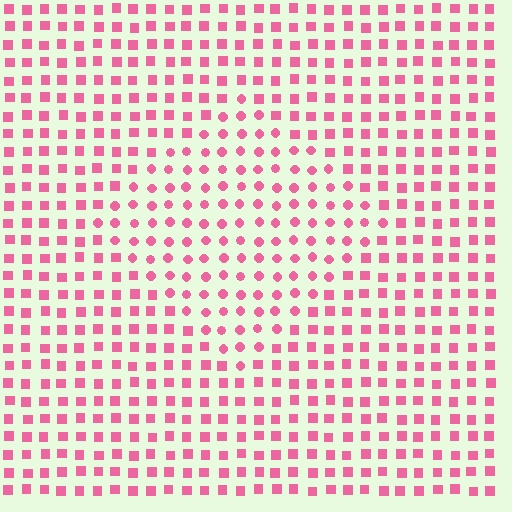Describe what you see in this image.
The image is filled with small pink elements arranged in a uniform grid. A diamond-shaped region contains circles, while the surrounding area contains squares. The boundary is defined purely by the change in element shape.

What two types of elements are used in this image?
The image uses circles inside the diamond region and squares outside it.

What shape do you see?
I see a diamond.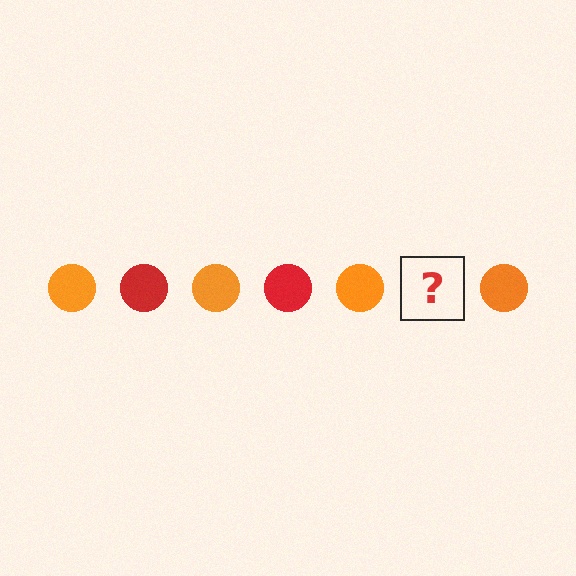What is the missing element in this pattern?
The missing element is a red circle.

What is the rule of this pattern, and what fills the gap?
The rule is that the pattern cycles through orange, red circles. The gap should be filled with a red circle.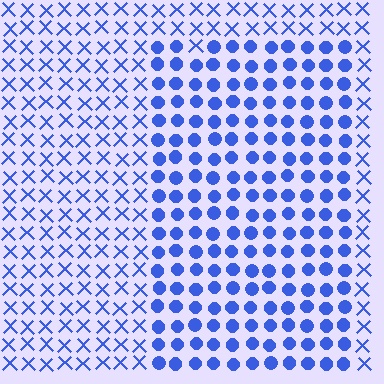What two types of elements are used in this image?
The image uses circles inside the rectangle region and X marks outside it.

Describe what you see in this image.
The image is filled with small blue elements arranged in a uniform grid. A rectangle-shaped region contains circles, while the surrounding area contains X marks. The boundary is defined purely by the change in element shape.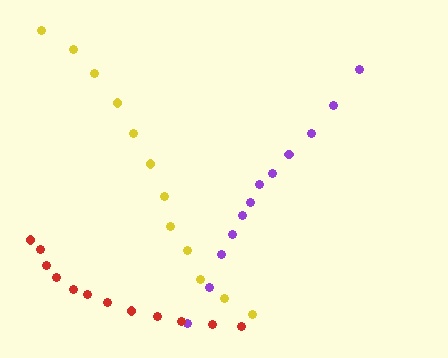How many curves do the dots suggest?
There are 3 distinct paths.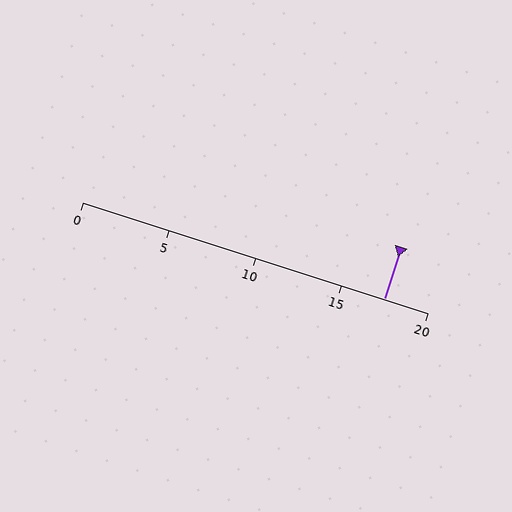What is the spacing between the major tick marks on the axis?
The major ticks are spaced 5 apart.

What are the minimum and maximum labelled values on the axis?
The axis runs from 0 to 20.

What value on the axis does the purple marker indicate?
The marker indicates approximately 17.5.